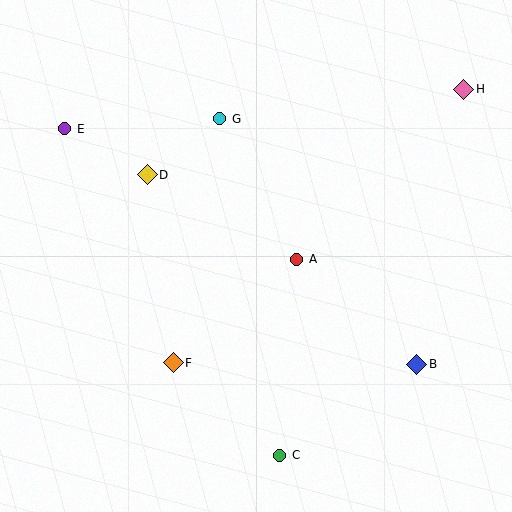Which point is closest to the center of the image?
Point A at (297, 259) is closest to the center.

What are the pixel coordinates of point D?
Point D is at (147, 175).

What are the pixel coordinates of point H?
Point H is at (464, 89).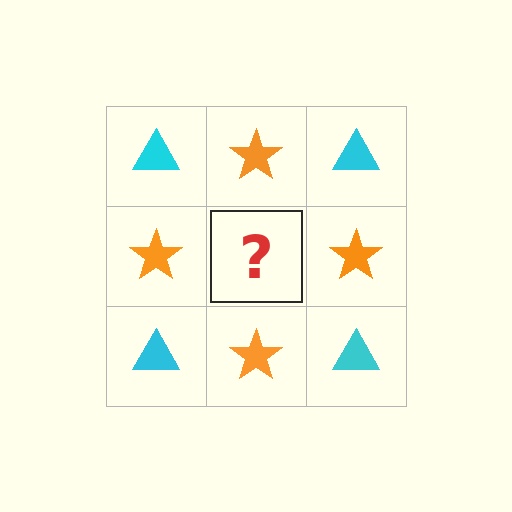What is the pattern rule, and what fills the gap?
The rule is that it alternates cyan triangle and orange star in a checkerboard pattern. The gap should be filled with a cyan triangle.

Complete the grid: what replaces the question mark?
The question mark should be replaced with a cyan triangle.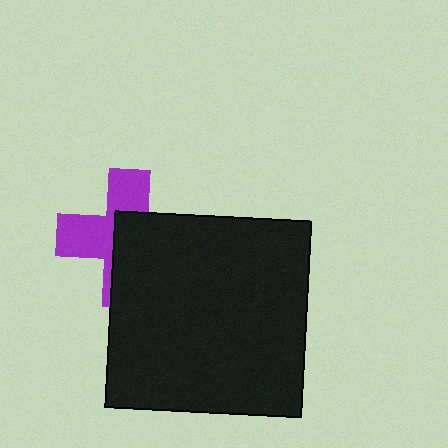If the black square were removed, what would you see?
You would see the complete purple cross.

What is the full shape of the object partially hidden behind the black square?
The partially hidden object is a purple cross.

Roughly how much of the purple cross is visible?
About half of it is visible (roughly 46%).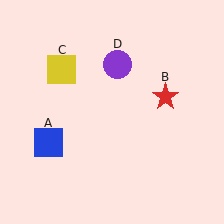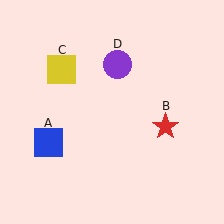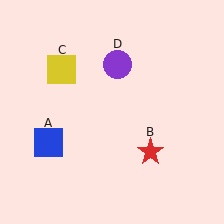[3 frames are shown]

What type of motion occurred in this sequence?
The red star (object B) rotated clockwise around the center of the scene.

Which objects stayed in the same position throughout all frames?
Blue square (object A) and yellow square (object C) and purple circle (object D) remained stationary.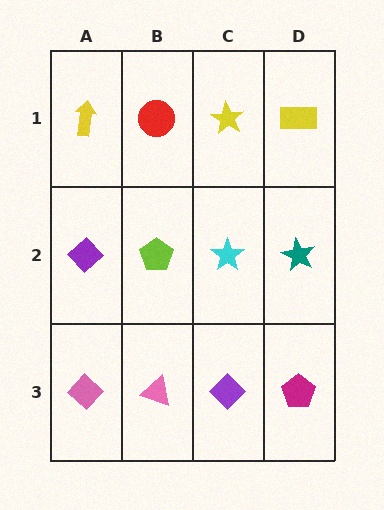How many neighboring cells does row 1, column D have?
2.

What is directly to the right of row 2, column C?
A teal star.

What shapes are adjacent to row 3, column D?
A teal star (row 2, column D), a purple diamond (row 3, column C).